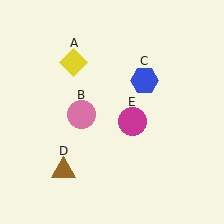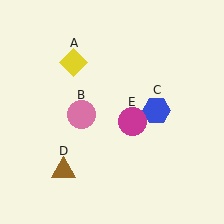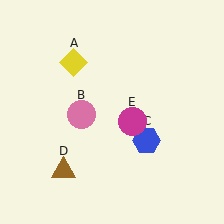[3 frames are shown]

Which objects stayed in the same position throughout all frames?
Yellow diamond (object A) and pink circle (object B) and brown triangle (object D) and magenta circle (object E) remained stationary.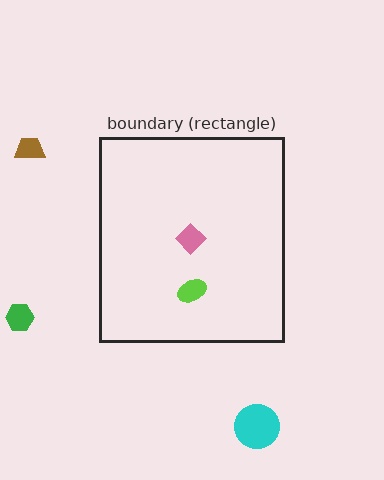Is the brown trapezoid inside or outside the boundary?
Outside.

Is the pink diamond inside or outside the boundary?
Inside.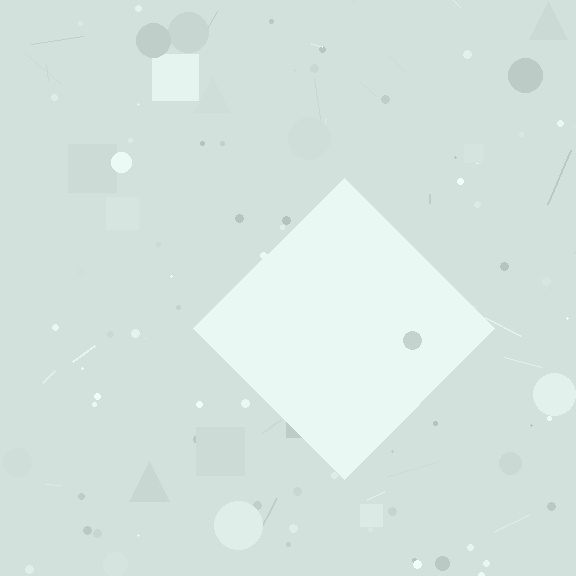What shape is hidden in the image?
A diamond is hidden in the image.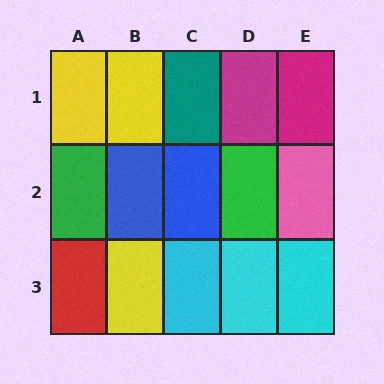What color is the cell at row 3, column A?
Red.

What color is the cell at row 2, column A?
Green.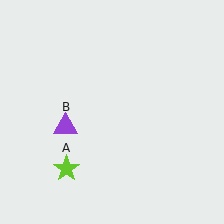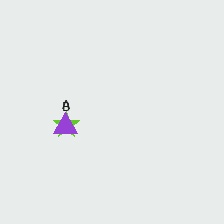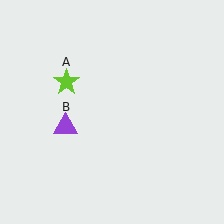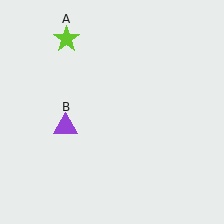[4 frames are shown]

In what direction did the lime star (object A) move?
The lime star (object A) moved up.